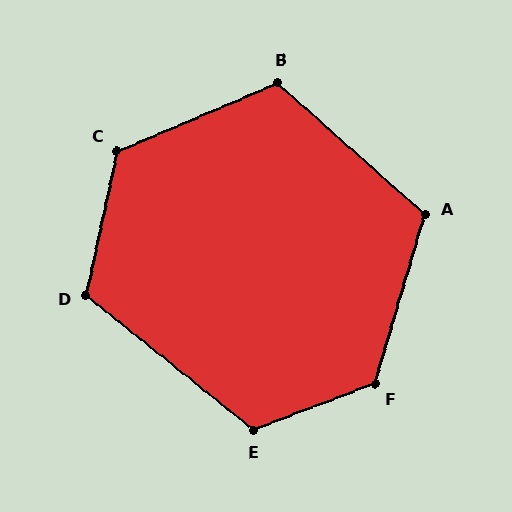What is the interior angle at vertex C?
Approximately 125 degrees (obtuse).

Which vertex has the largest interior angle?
F, at approximately 128 degrees.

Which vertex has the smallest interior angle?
A, at approximately 115 degrees.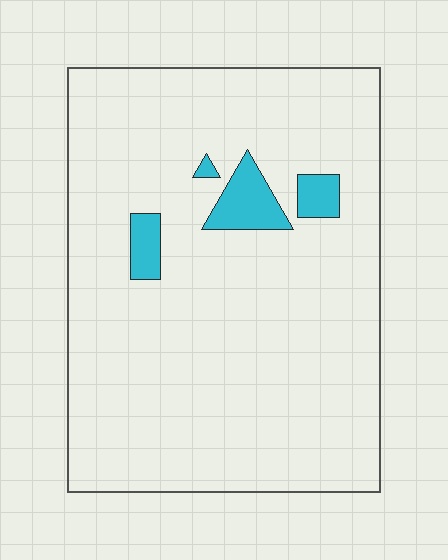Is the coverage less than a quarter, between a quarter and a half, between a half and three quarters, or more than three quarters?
Less than a quarter.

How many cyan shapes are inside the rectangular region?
4.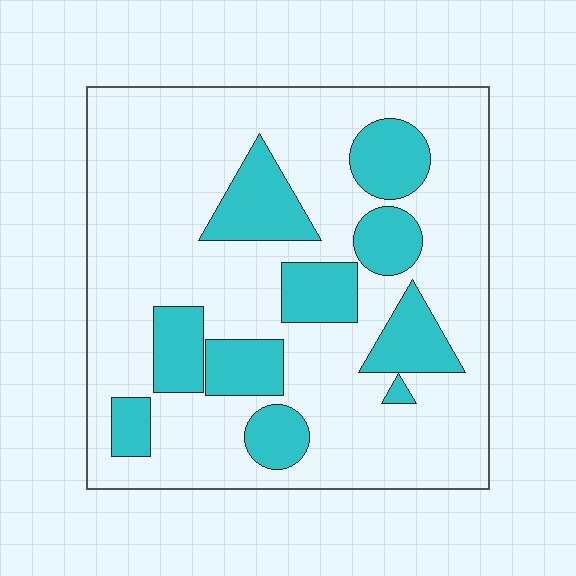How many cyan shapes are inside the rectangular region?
10.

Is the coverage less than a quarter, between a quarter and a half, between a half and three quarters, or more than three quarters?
Between a quarter and a half.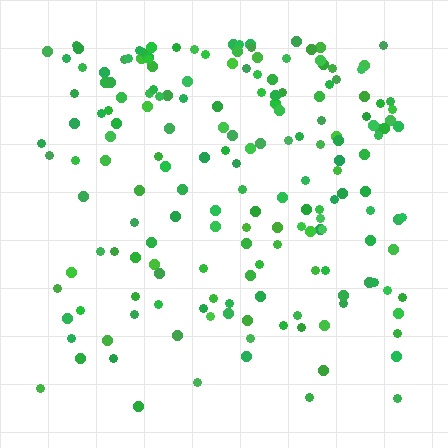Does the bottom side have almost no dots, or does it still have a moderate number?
Still a moderate number, just noticeably fewer than the top.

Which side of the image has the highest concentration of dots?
The top.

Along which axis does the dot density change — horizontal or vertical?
Vertical.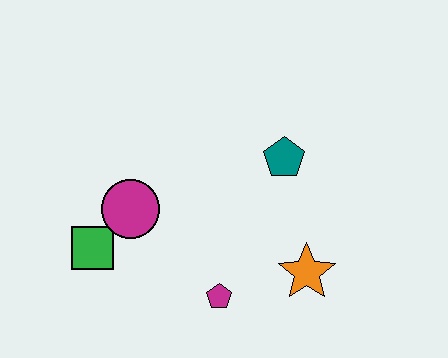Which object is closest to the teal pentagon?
The orange star is closest to the teal pentagon.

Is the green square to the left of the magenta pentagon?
Yes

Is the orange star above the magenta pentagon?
Yes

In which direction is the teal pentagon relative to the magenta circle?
The teal pentagon is to the right of the magenta circle.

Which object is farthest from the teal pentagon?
The green square is farthest from the teal pentagon.